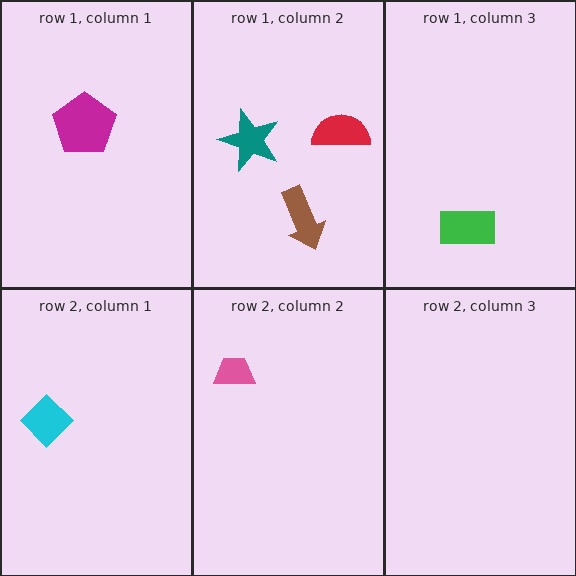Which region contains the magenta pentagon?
The row 1, column 1 region.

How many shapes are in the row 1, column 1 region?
1.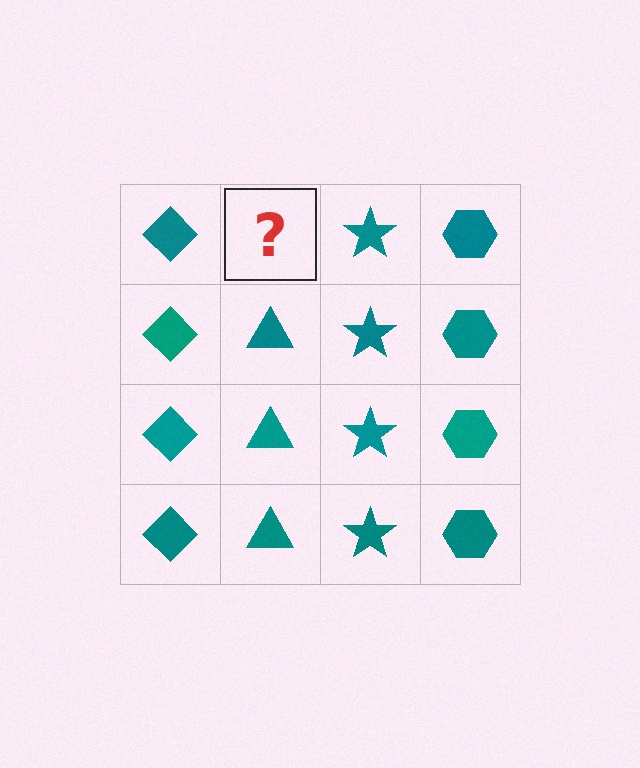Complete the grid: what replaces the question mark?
The question mark should be replaced with a teal triangle.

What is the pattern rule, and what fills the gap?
The rule is that each column has a consistent shape. The gap should be filled with a teal triangle.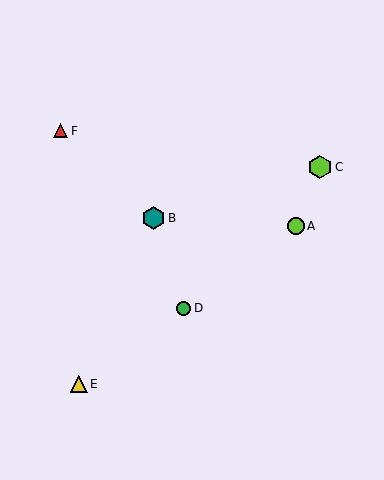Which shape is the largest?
The lime hexagon (labeled C) is the largest.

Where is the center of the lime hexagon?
The center of the lime hexagon is at (320, 167).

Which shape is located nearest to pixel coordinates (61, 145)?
The red triangle (labeled F) at (60, 131) is nearest to that location.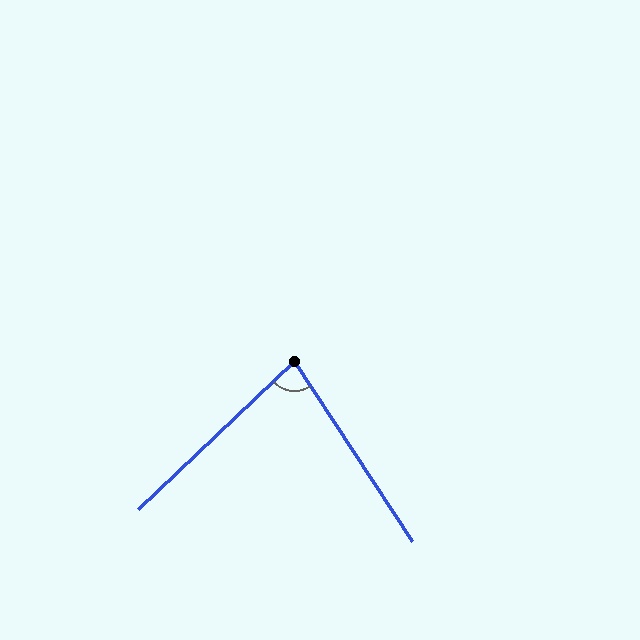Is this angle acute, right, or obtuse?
It is acute.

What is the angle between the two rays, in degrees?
Approximately 80 degrees.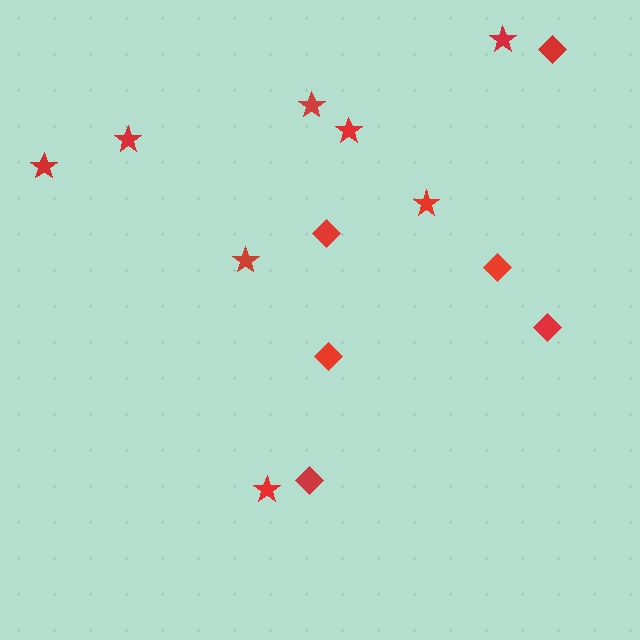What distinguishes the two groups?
There are 2 groups: one group of diamonds (6) and one group of stars (8).